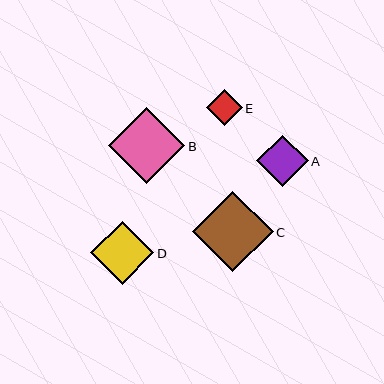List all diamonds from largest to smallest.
From largest to smallest: C, B, D, A, E.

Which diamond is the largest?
Diamond C is the largest with a size of approximately 81 pixels.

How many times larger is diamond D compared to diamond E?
Diamond D is approximately 1.7 times the size of diamond E.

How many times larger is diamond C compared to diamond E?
Diamond C is approximately 2.2 times the size of diamond E.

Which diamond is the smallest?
Diamond E is the smallest with a size of approximately 36 pixels.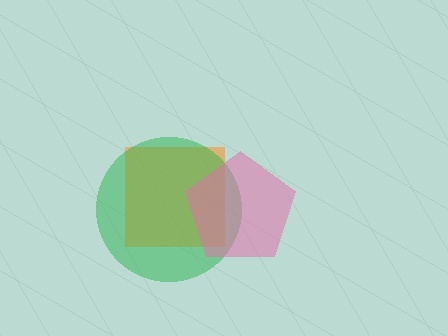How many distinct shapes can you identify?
There are 3 distinct shapes: an orange square, a green circle, a pink pentagon.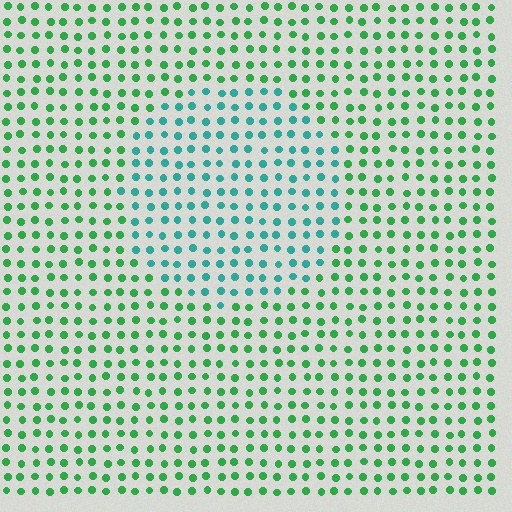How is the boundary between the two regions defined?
The boundary is defined purely by a slight shift in hue (about 41 degrees). Spacing, size, and orientation are identical on both sides.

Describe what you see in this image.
The image is filled with small green elements in a uniform arrangement. A circle-shaped region is visible where the elements are tinted to a slightly different hue, forming a subtle color boundary.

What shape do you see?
I see a circle.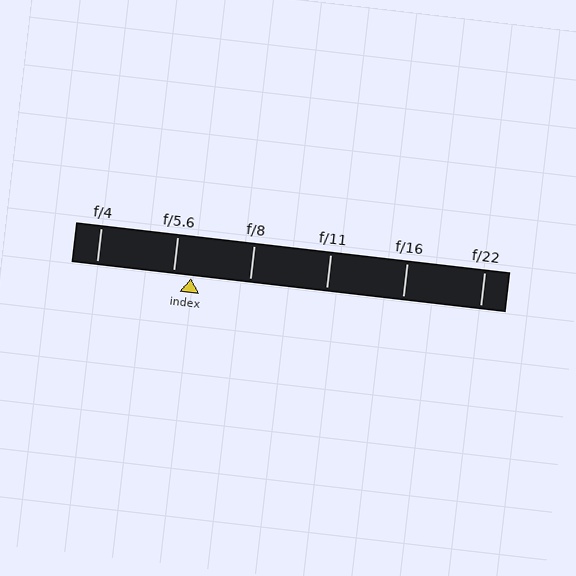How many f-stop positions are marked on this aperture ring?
There are 6 f-stop positions marked.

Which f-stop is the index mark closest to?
The index mark is closest to f/5.6.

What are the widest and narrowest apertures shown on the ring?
The widest aperture shown is f/4 and the narrowest is f/22.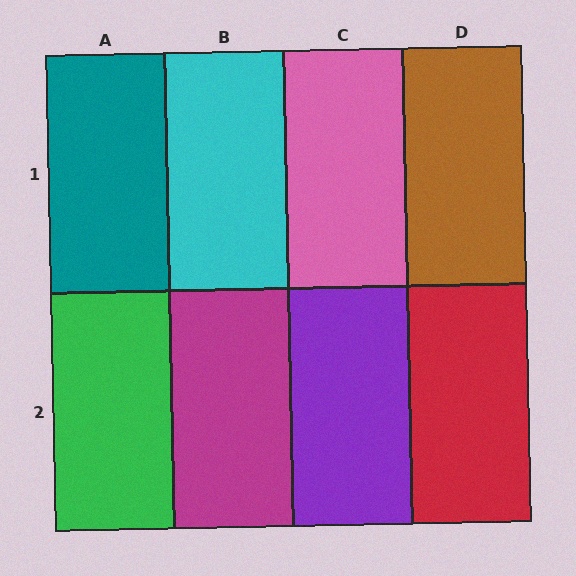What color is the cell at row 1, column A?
Teal.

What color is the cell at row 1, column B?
Cyan.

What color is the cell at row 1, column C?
Pink.